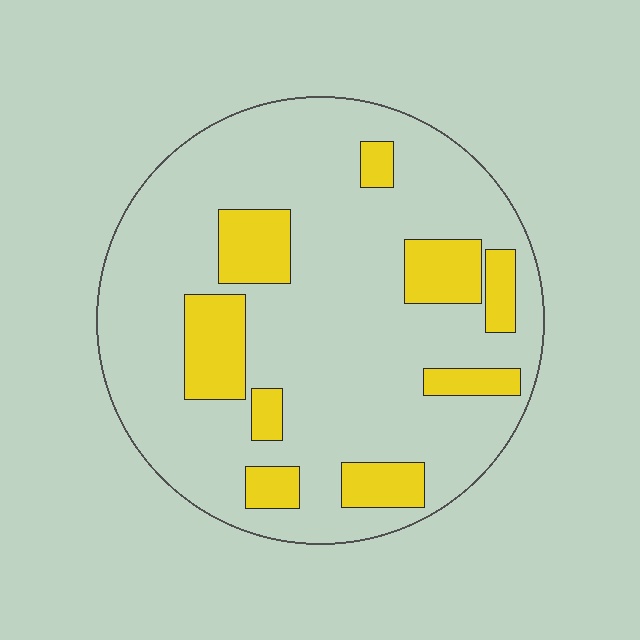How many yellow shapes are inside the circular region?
9.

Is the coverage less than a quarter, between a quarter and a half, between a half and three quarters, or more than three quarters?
Less than a quarter.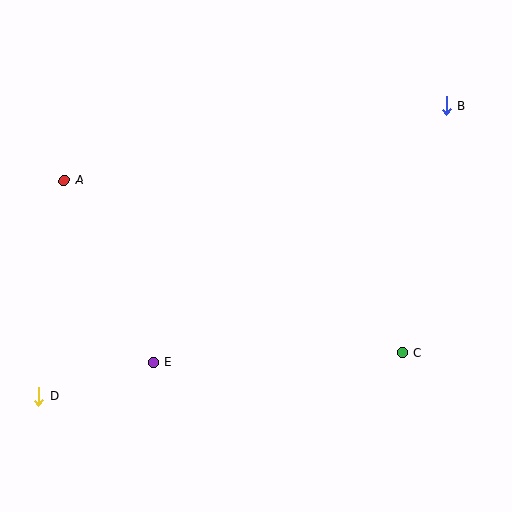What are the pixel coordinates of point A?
Point A is at (64, 180).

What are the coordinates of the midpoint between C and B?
The midpoint between C and B is at (424, 229).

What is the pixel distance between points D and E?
The distance between D and E is 119 pixels.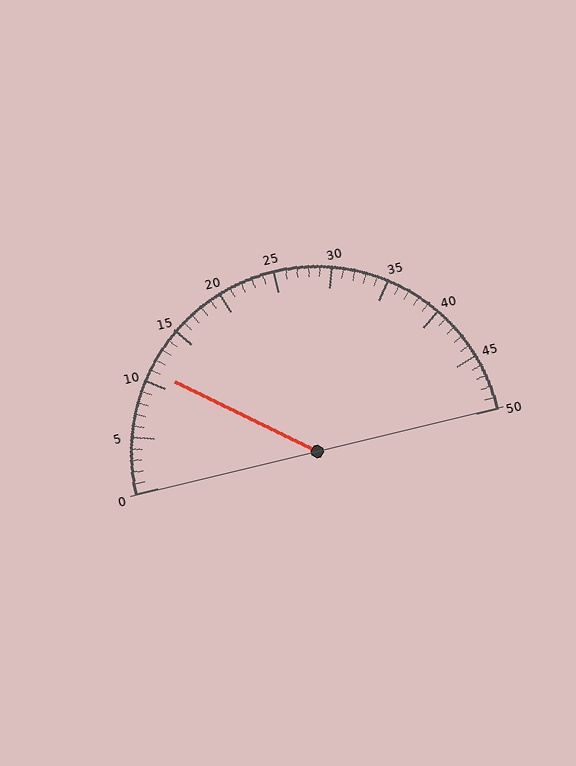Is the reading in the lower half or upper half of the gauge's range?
The reading is in the lower half of the range (0 to 50).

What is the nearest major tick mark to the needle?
The nearest major tick mark is 10.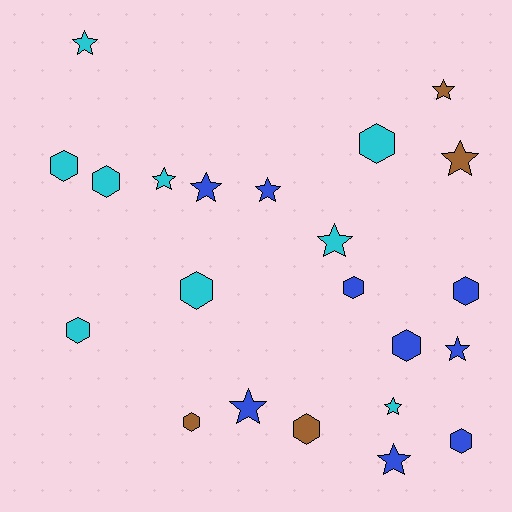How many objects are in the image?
There are 22 objects.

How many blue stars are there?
There are 5 blue stars.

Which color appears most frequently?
Blue, with 9 objects.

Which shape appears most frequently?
Hexagon, with 11 objects.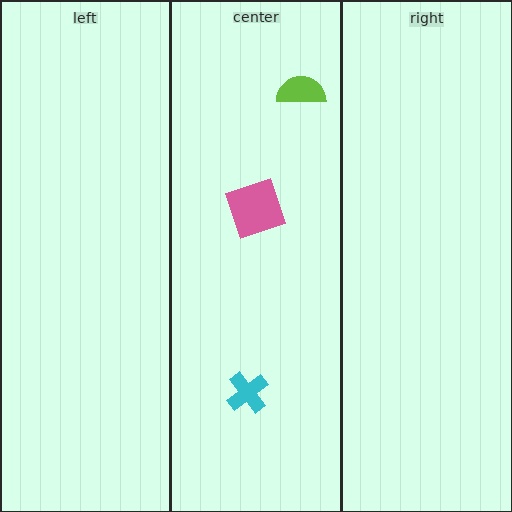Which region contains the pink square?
The center region.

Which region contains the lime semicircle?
The center region.